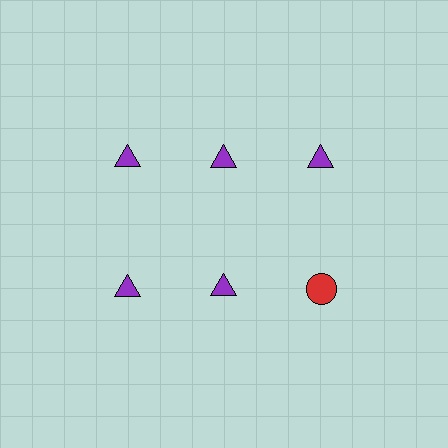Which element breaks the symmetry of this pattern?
The red circle in the second row, center column breaks the symmetry. All other shapes are purple triangles.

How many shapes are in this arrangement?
There are 6 shapes arranged in a grid pattern.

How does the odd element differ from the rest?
It differs in both color (red instead of purple) and shape (circle instead of triangle).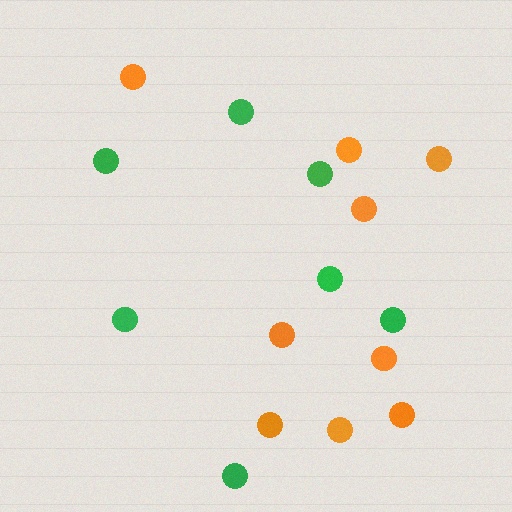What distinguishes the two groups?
There are 2 groups: one group of green circles (7) and one group of orange circles (9).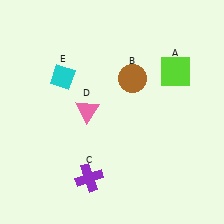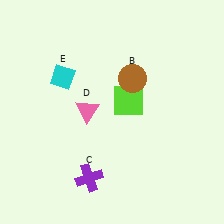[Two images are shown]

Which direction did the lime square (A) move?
The lime square (A) moved left.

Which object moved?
The lime square (A) moved left.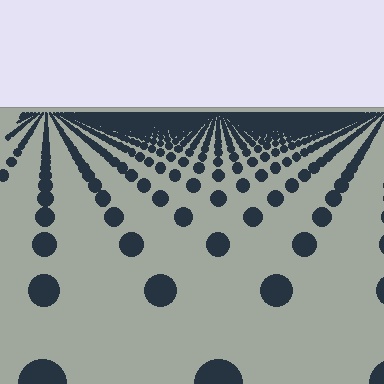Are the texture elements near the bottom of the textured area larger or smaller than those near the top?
Larger. Near the bottom, elements are closer to the viewer and appear at a bigger on-screen size.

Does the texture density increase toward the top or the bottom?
Density increases toward the top.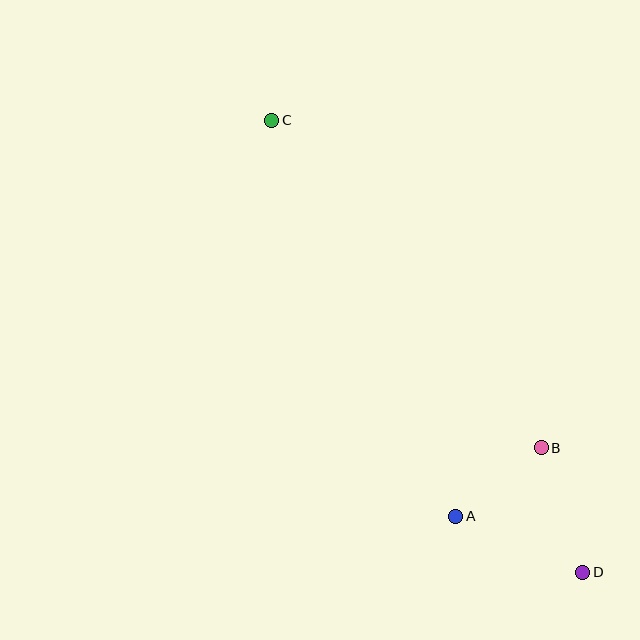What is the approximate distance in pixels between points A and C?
The distance between A and C is approximately 437 pixels.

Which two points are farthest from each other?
Points C and D are farthest from each other.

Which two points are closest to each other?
Points A and B are closest to each other.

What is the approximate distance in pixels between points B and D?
The distance between B and D is approximately 131 pixels.